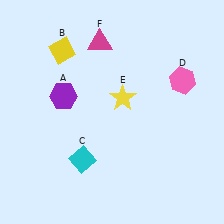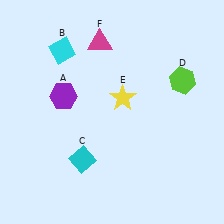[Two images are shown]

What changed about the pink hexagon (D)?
In Image 1, D is pink. In Image 2, it changed to lime.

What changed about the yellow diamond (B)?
In Image 1, B is yellow. In Image 2, it changed to cyan.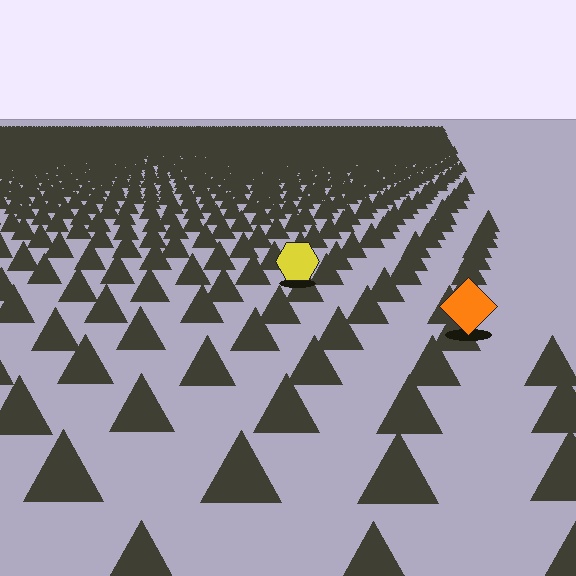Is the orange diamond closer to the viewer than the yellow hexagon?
Yes. The orange diamond is closer — you can tell from the texture gradient: the ground texture is coarser near it.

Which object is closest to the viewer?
The orange diamond is closest. The texture marks near it are larger and more spread out.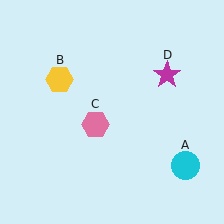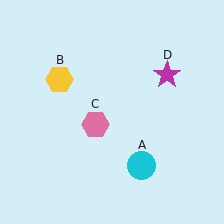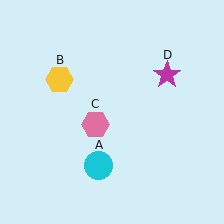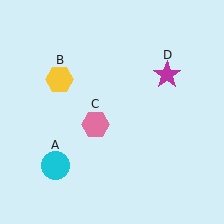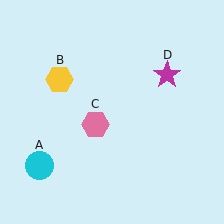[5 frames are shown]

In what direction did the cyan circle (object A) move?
The cyan circle (object A) moved left.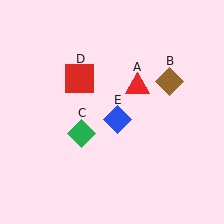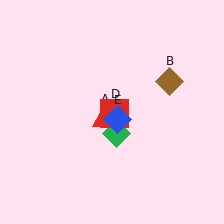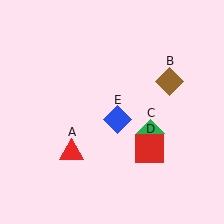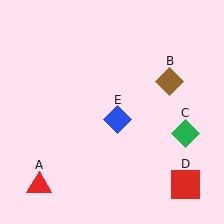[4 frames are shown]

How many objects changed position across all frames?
3 objects changed position: red triangle (object A), green diamond (object C), red square (object D).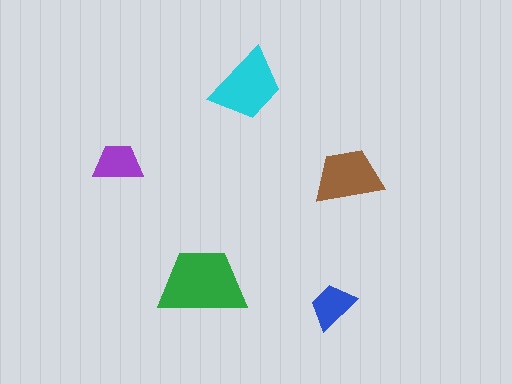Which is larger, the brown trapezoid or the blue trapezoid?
The brown one.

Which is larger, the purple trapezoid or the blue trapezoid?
The purple one.